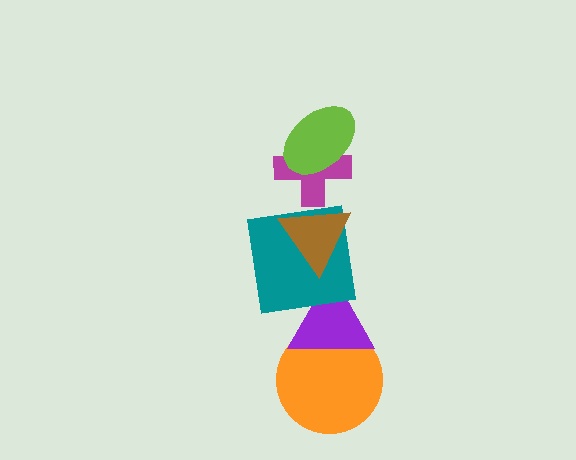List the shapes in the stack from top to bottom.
From top to bottom: the lime ellipse, the magenta cross, the brown triangle, the teal square, the purple triangle, the orange circle.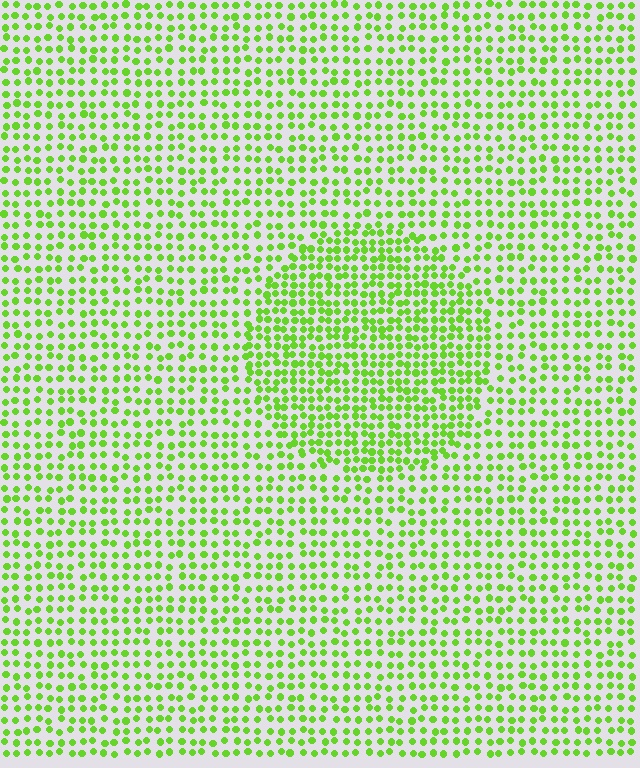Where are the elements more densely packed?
The elements are more densely packed inside the circle boundary.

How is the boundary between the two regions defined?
The boundary is defined by a change in element density (approximately 1.6x ratio). All elements are the same color, size, and shape.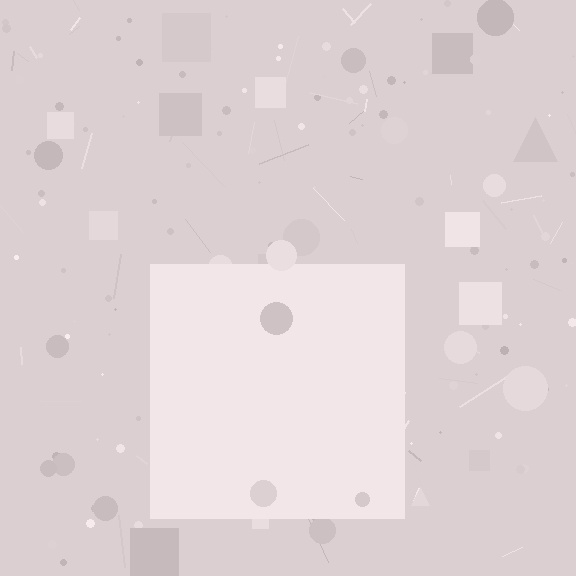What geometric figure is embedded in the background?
A square is embedded in the background.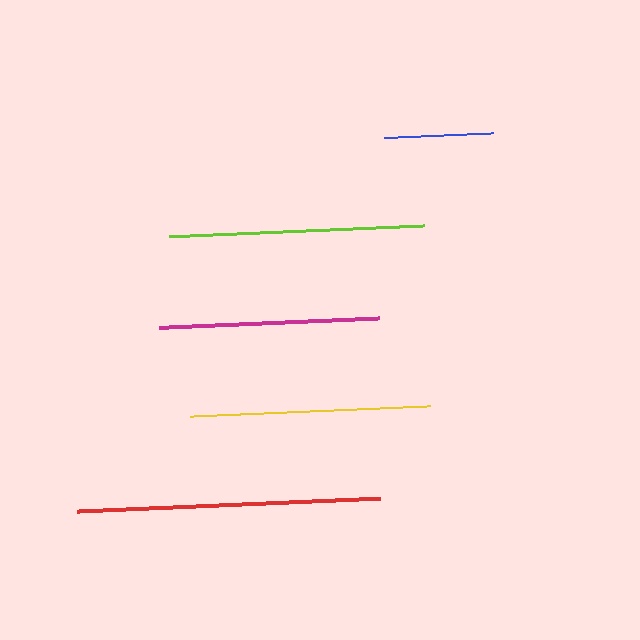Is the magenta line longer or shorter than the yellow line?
The yellow line is longer than the magenta line.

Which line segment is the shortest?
The blue line is the shortest at approximately 109 pixels.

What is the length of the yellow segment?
The yellow segment is approximately 239 pixels long.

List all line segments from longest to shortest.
From longest to shortest: red, lime, yellow, magenta, blue.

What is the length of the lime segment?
The lime segment is approximately 254 pixels long.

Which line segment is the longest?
The red line is the longest at approximately 303 pixels.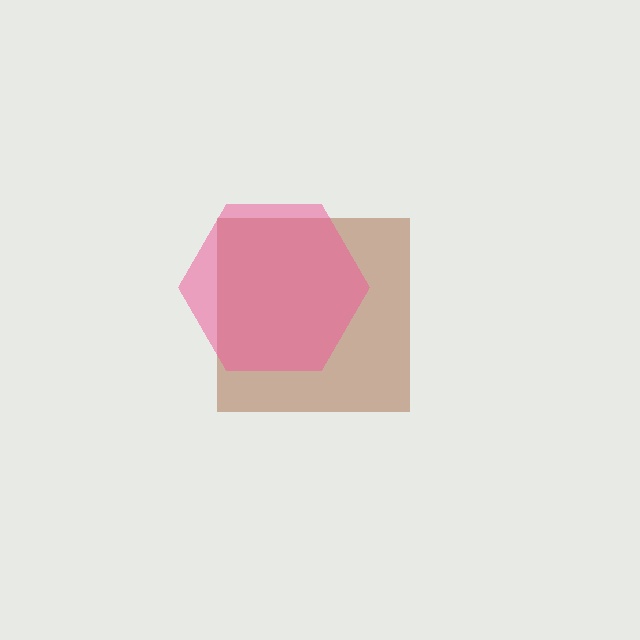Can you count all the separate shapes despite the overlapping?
Yes, there are 2 separate shapes.